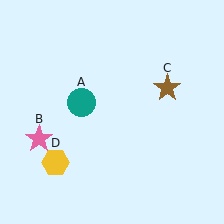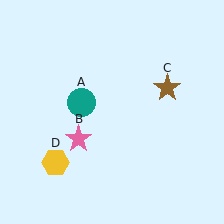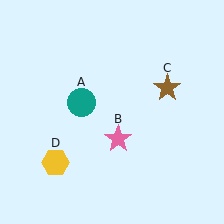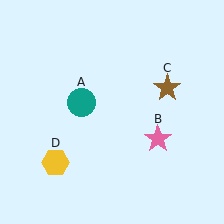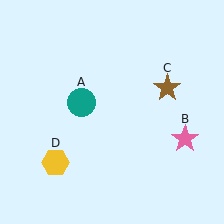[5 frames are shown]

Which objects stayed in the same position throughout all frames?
Teal circle (object A) and brown star (object C) and yellow hexagon (object D) remained stationary.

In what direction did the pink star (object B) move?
The pink star (object B) moved right.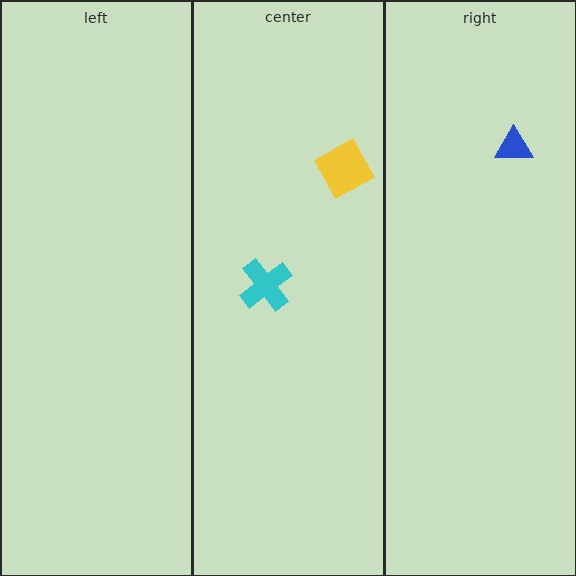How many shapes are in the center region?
2.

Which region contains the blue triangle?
The right region.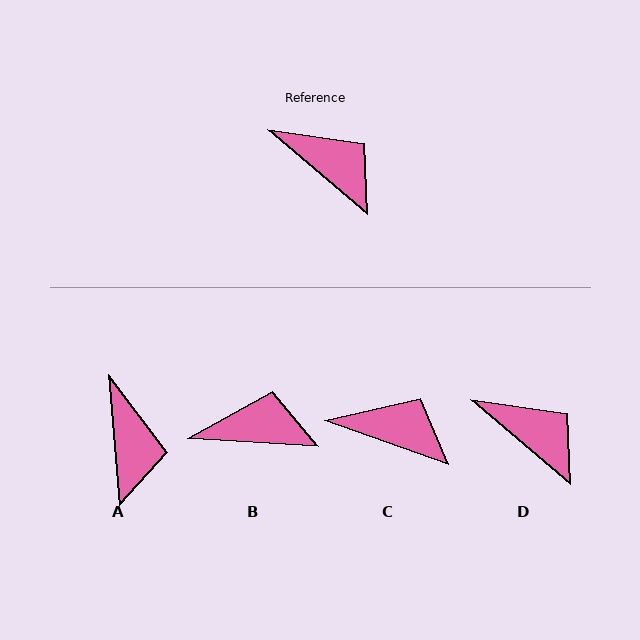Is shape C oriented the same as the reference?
No, it is off by about 21 degrees.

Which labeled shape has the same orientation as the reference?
D.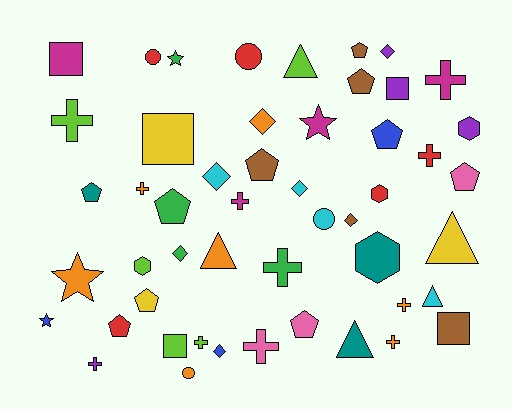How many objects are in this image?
There are 50 objects.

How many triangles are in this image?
There are 5 triangles.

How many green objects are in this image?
There are 4 green objects.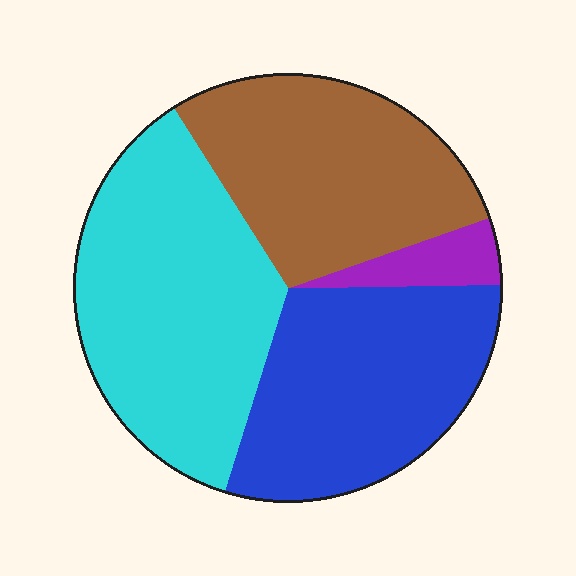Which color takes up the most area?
Cyan, at roughly 35%.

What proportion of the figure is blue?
Blue covers around 30% of the figure.